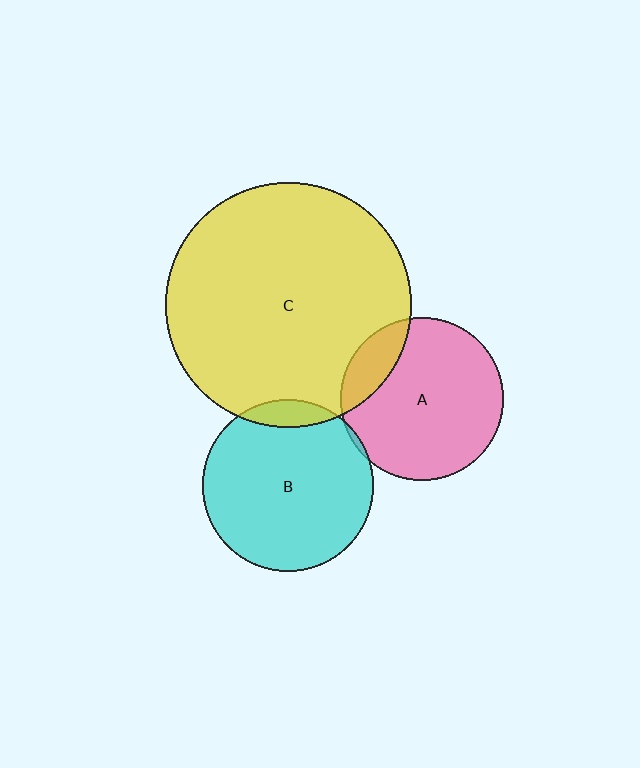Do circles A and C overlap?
Yes.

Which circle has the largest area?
Circle C (yellow).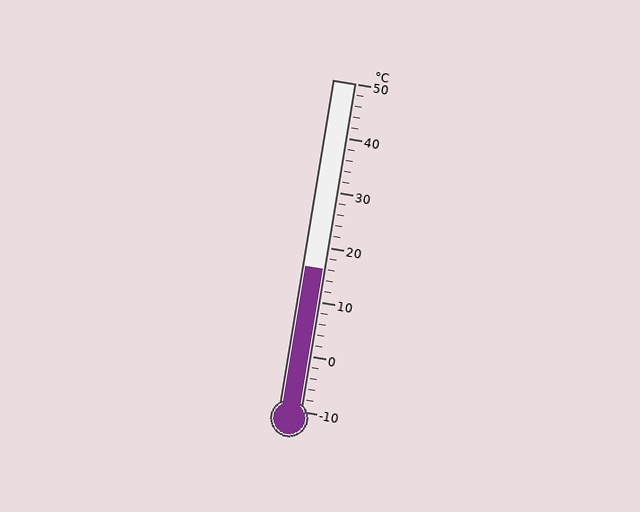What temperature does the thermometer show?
The thermometer shows approximately 16°C.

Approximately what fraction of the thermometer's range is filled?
The thermometer is filled to approximately 45% of its range.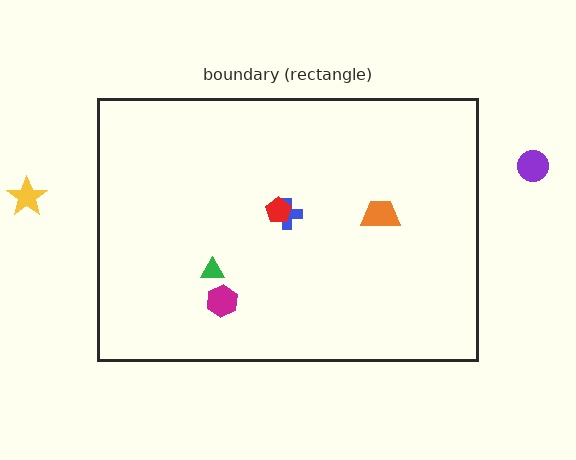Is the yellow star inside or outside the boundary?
Outside.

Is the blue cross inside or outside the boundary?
Inside.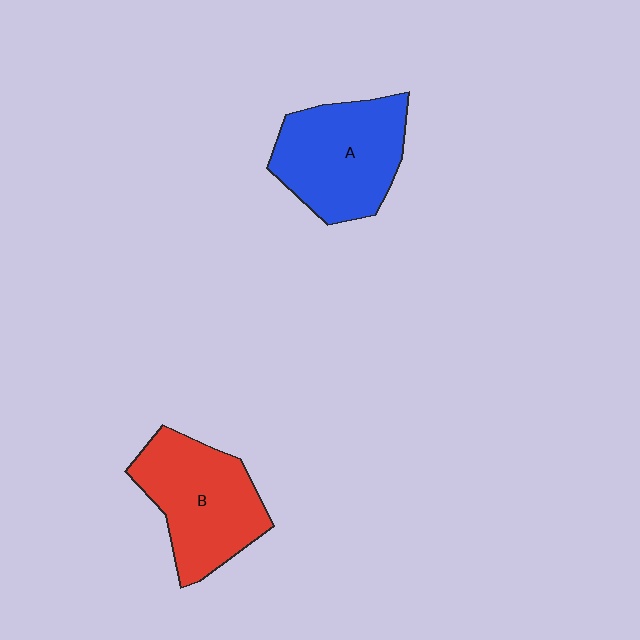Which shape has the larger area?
Shape A (blue).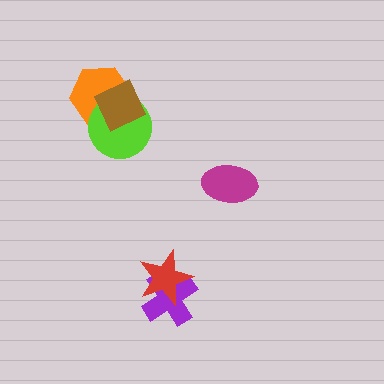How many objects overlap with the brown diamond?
2 objects overlap with the brown diamond.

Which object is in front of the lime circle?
The brown diamond is in front of the lime circle.